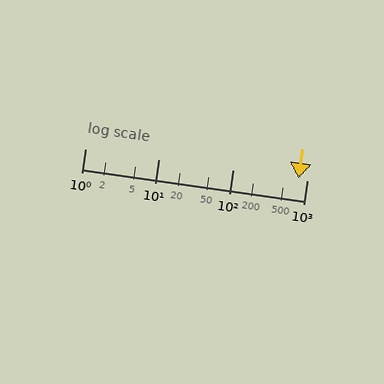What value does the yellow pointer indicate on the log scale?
The pointer indicates approximately 770.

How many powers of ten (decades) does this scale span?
The scale spans 3 decades, from 1 to 1000.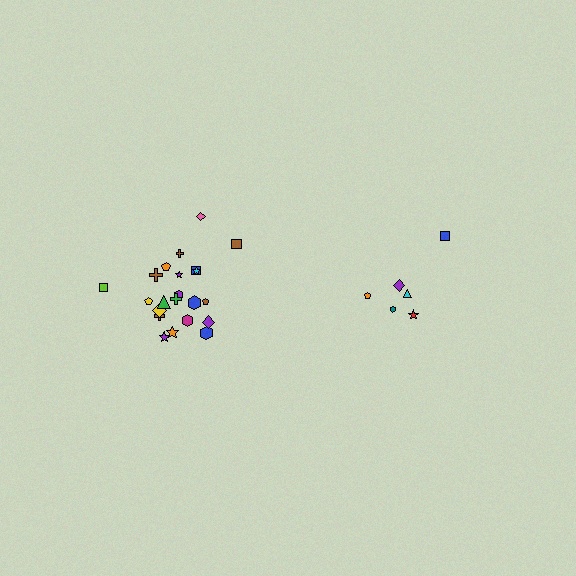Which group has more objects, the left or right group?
The left group.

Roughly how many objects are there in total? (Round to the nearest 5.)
Roughly 30 objects in total.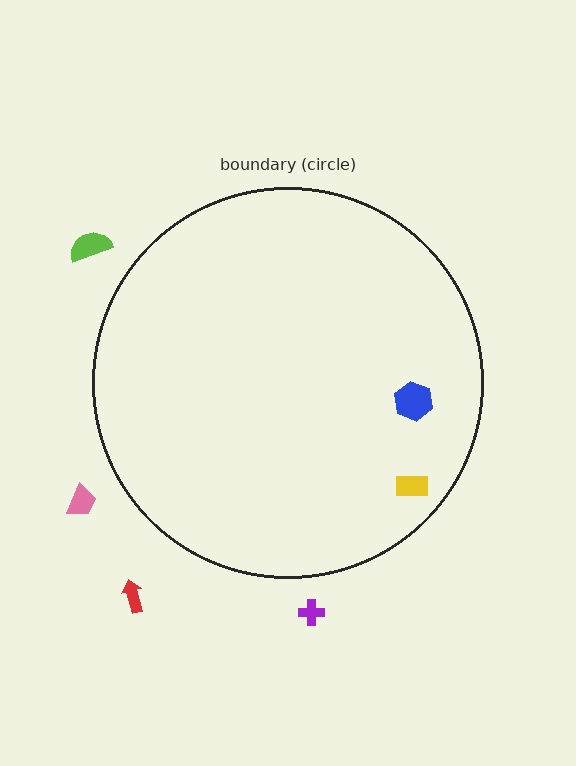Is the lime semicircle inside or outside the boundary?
Outside.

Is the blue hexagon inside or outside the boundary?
Inside.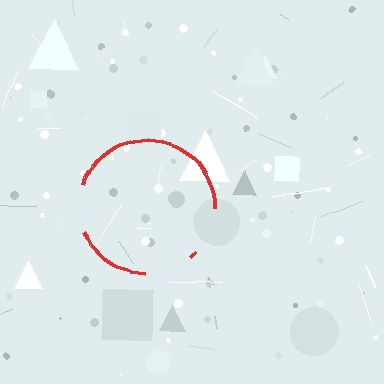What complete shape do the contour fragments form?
The contour fragments form a circle.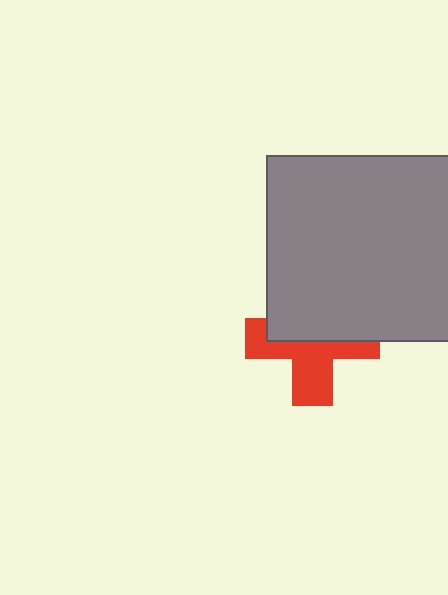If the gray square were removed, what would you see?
You would see the complete red cross.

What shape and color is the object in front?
The object in front is a gray square.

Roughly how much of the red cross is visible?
About half of it is visible (roughly 51%).